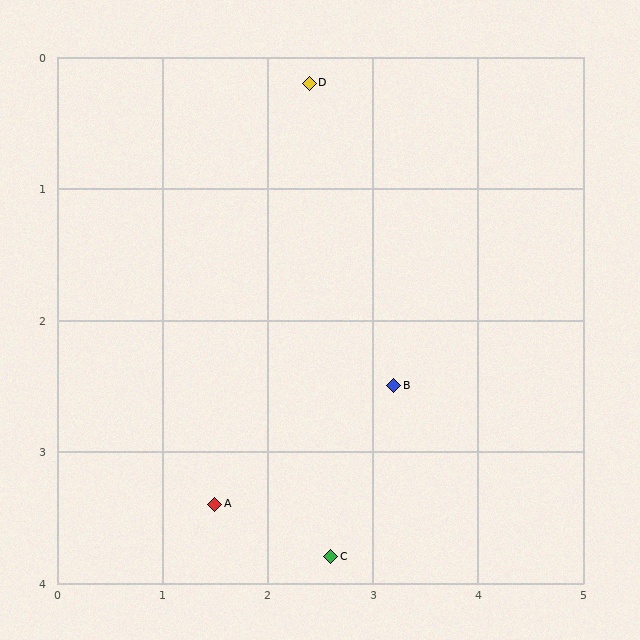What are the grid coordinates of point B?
Point B is at approximately (3.2, 2.5).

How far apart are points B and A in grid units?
Points B and A are about 1.9 grid units apart.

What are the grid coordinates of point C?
Point C is at approximately (2.6, 3.8).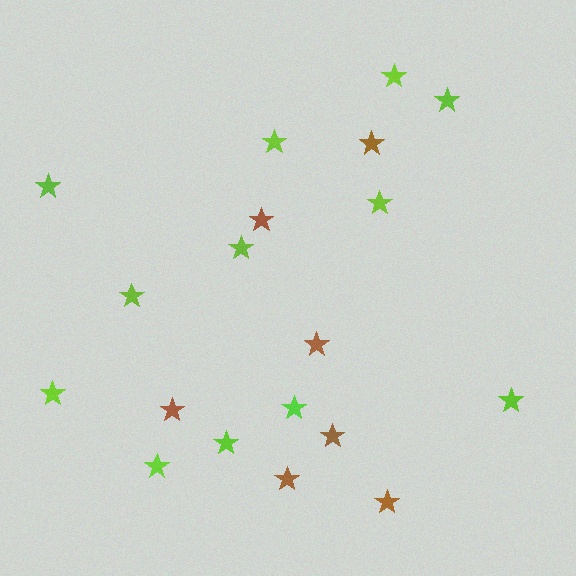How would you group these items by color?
There are 2 groups: one group of lime stars (12) and one group of brown stars (7).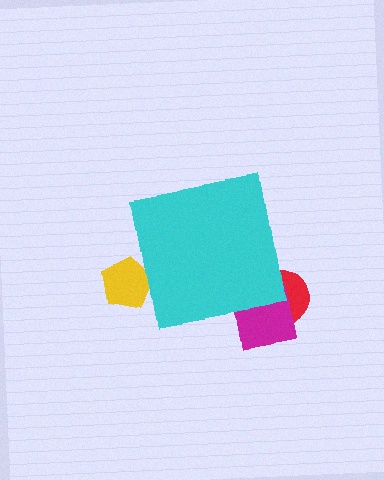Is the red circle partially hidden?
Yes, the red circle is partially hidden behind the cyan square.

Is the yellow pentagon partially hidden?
Yes, the yellow pentagon is partially hidden behind the cyan square.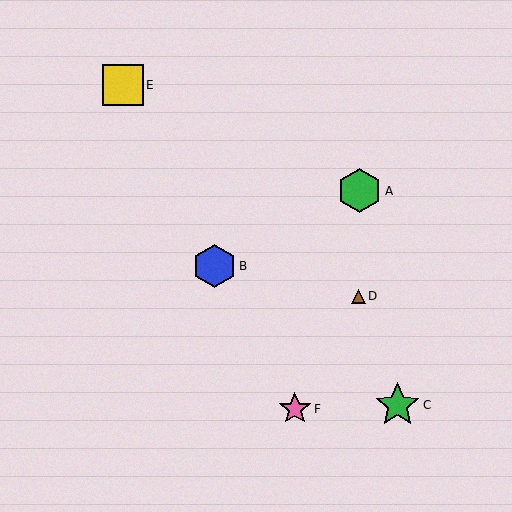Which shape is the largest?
The green star (labeled C) is the largest.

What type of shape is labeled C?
Shape C is a green star.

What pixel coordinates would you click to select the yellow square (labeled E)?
Click at (123, 85) to select the yellow square E.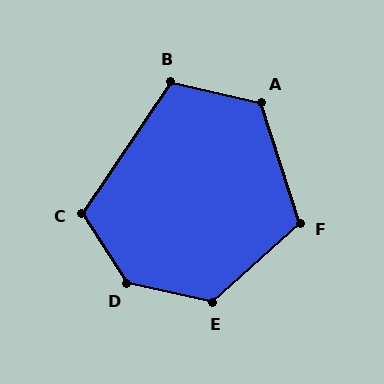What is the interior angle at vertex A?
Approximately 121 degrees (obtuse).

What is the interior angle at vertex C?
Approximately 113 degrees (obtuse).